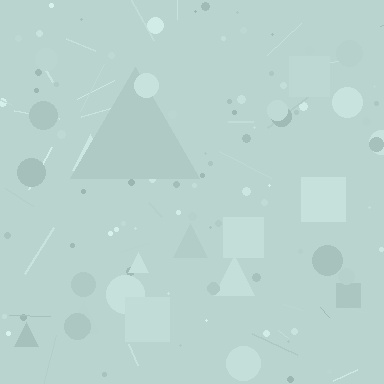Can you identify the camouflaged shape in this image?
The camouflaged shape is a triangle.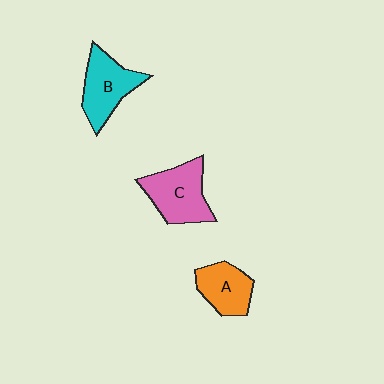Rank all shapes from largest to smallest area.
From largest to smallest: C (pink), B (cyan), A (orange).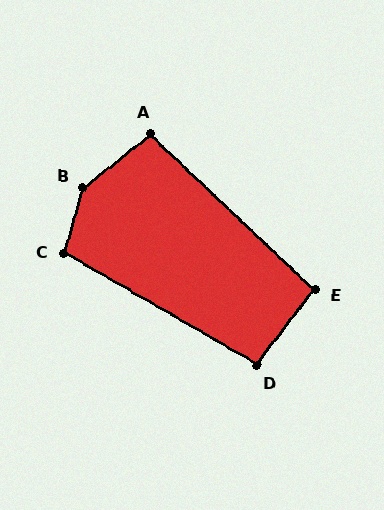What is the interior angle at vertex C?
Approximately 104 degrees (obtuse).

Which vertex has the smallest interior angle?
E, at approximately 96 degrees.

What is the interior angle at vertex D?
Approximately 97 degrees (obtuse).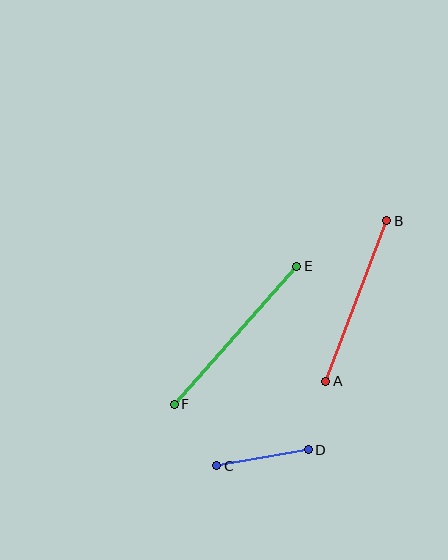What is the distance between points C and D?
The distance is approximately 93 pixels.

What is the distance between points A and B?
The distance is approximately 172 pixels.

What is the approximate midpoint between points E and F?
The midpoint is at approximately (236, 335) pixels.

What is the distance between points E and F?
The distance is approximately 185 pixels.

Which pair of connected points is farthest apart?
Points E and F are farthest apart.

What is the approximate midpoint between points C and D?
The midpoint is at approximately (263, 458) pixels.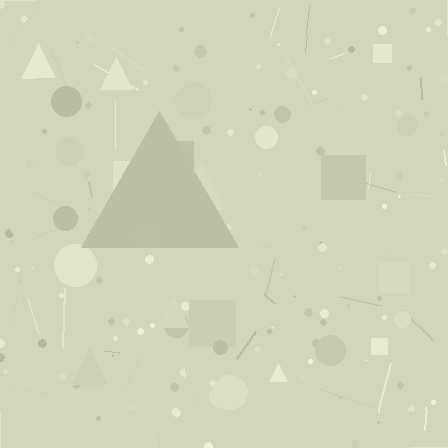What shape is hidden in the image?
A triangle is hidden in the image.